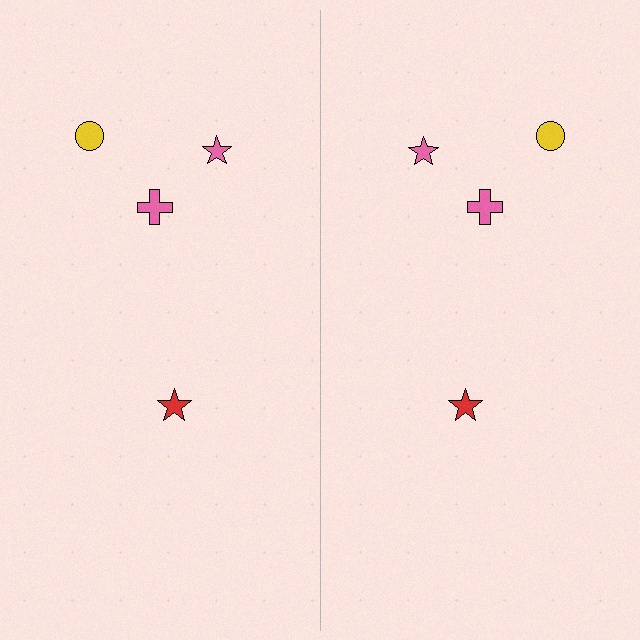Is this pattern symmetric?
Yes, this pattern has bilateral (reflection) symmetry.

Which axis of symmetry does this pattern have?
The pattern has a vertical axis of symmetry running through the center of the image.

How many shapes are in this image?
There are 8 shapes in this image.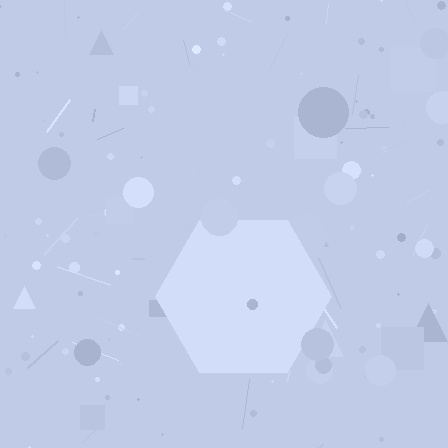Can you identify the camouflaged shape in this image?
The camouflaged shape is a hexagon.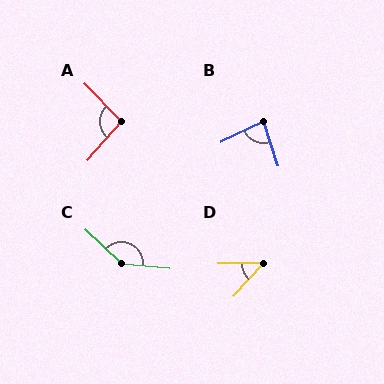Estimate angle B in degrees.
Approximately 82 degrees.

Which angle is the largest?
C, at approximately 142 degrees.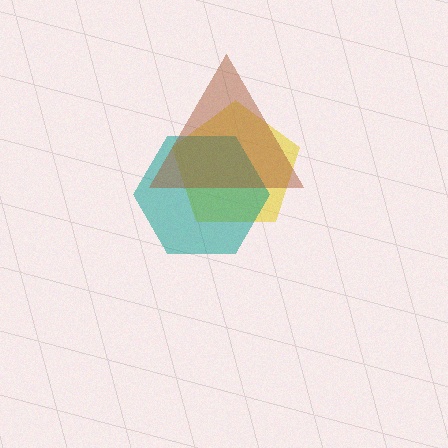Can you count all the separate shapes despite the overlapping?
Yes, there are 3 separate shapes.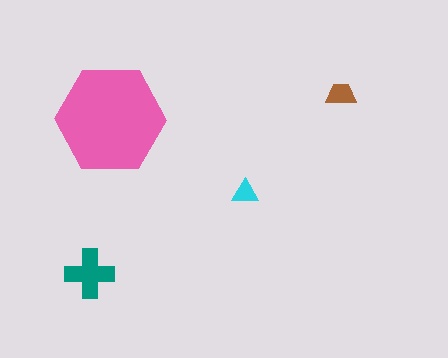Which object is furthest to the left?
The teal cross is leftmost.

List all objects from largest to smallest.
The pink hexagon, the teal cross, the brown trapezoid, the cyan triangle.